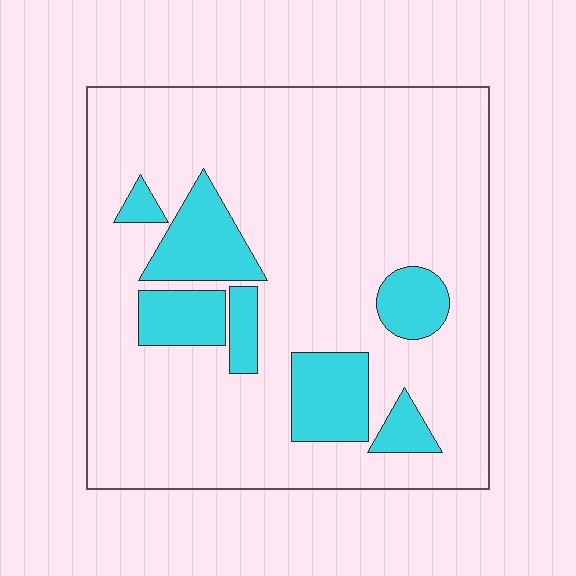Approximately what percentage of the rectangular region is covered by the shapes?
Approximately 20%.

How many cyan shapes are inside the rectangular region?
7.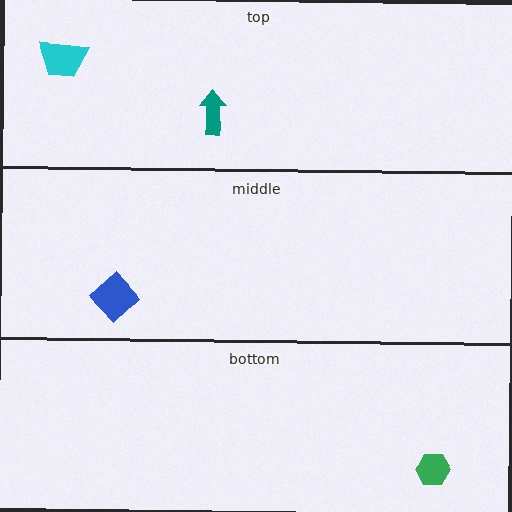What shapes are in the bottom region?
The green hexagon.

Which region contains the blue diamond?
The middle region.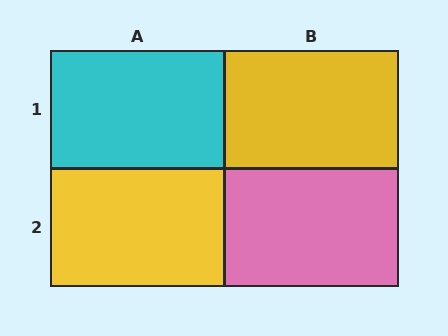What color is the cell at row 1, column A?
Cyan.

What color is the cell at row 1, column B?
Yellow.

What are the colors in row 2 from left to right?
Yellow, pink.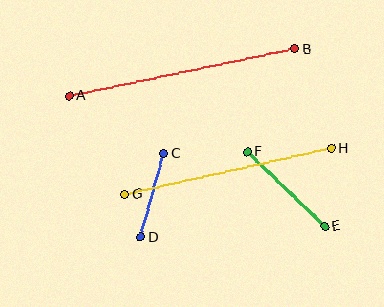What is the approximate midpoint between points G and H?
The midpoint is at approximately (228, 171) pixels.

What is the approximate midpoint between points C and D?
The midpoint is at approximately (152, 195) pixels.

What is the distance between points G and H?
The distance is approximately 212 pixels.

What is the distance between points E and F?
The distance is approximately 108 pixels.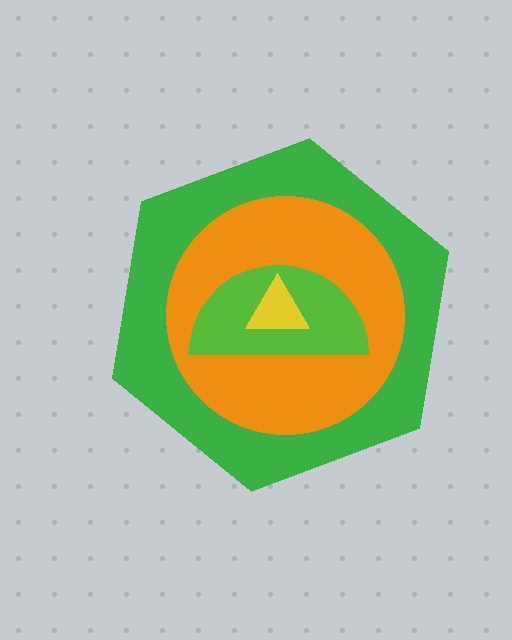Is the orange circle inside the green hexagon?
Yes.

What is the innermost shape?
The yellow triangle.